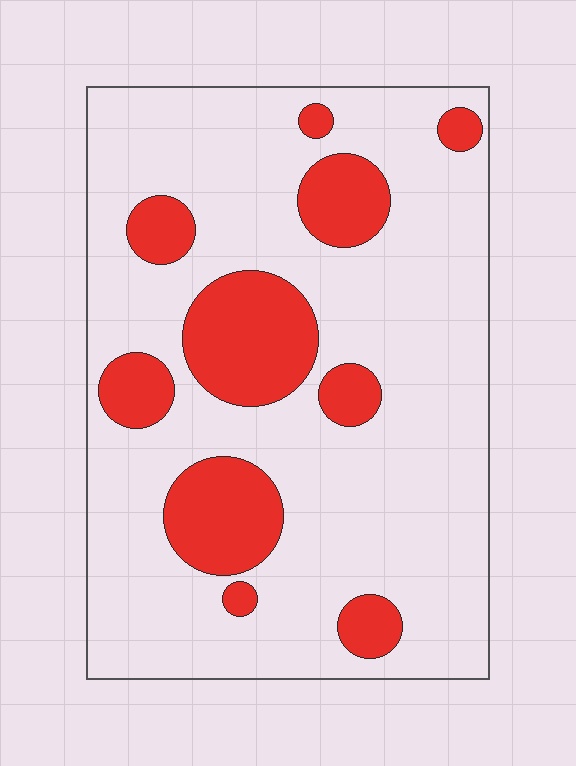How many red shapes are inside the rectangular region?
10.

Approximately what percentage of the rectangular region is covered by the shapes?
Approximately 20%.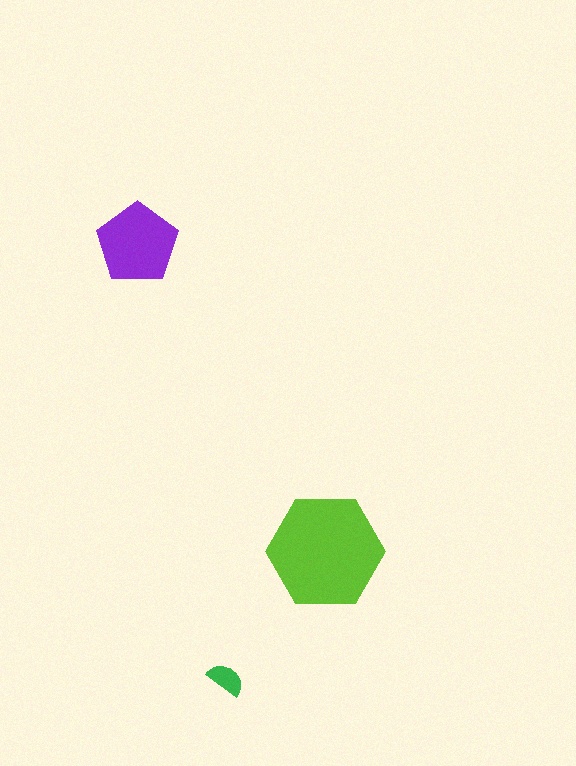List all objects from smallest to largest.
The green semicircle, the purple pentagon, the lime hexagon.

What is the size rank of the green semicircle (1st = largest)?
3rd.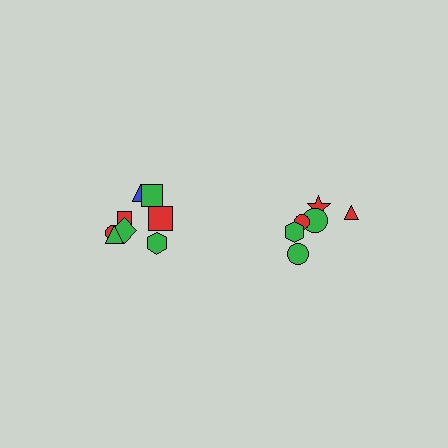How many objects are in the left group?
There are 8 objects.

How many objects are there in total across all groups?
There are 14 objects.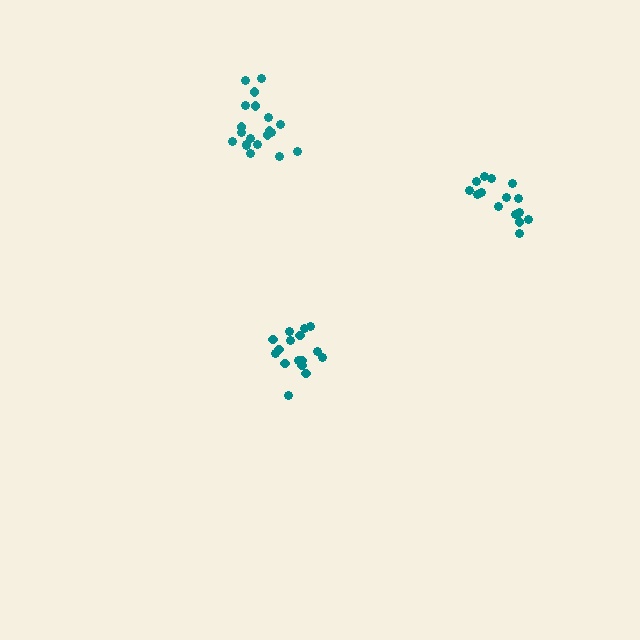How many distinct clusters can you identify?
There are 3 distinct clusters.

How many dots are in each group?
Group 1: 16 dots, Group 2: 15 dots, Group 3: 20 dots (51 total).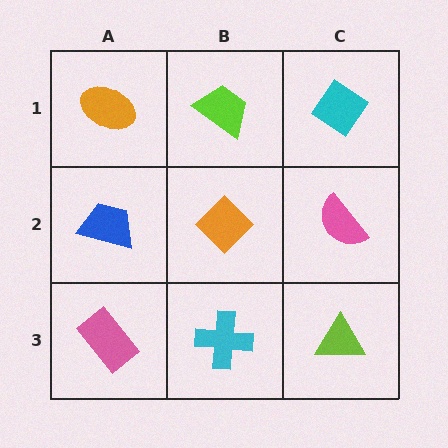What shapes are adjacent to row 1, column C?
A pink semicircle (row 2, column C), a lime trapezoid (row 1, column B).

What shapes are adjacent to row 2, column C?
A cyan diamond (row 1, column C), a lime triangle (row 3, column C), an orange diamond (row 2, column B).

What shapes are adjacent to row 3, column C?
A pink semicircle (row 2, column C), a cyan cross (row 3, column B).